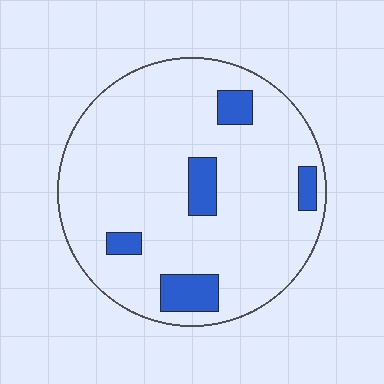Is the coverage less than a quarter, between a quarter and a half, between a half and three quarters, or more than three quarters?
Less than a quarter.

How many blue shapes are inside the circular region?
5.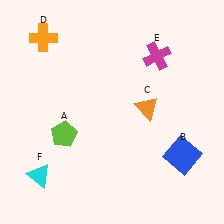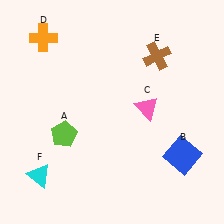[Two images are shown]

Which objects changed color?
C changed from orange to pink. E changed from magenta to brown.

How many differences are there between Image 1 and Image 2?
There are 2 differences between the two images.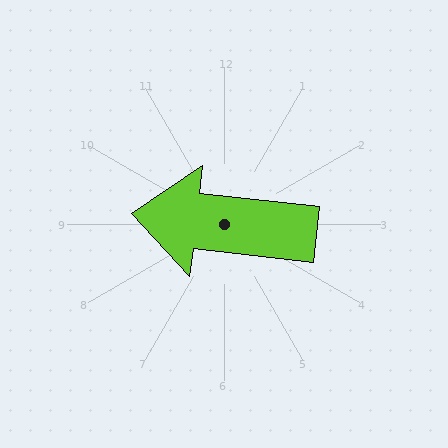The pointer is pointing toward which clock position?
Roughly 9 o'clock.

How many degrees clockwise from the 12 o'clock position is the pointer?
Approximately 277 degrees.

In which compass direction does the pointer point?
West.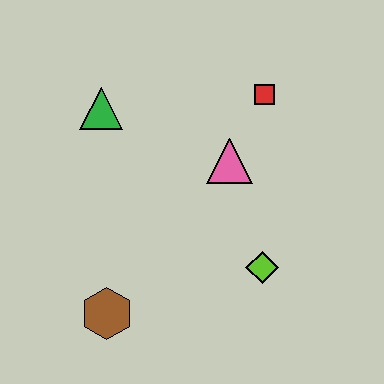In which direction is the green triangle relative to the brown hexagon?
The green triangle is above the brown hexagon.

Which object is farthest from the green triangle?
The lime diamond is farthest from the green triangle.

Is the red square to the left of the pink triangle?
No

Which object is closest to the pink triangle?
The red square is closest to the pink triangle.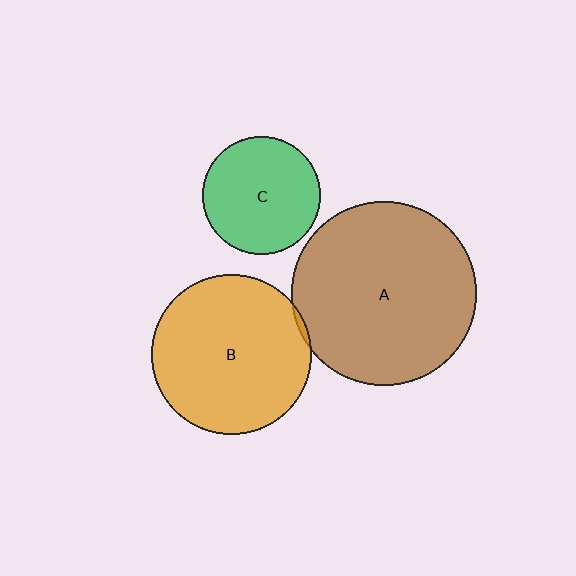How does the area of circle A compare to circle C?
Approximately 2.5 times.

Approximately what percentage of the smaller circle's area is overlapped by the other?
Approximately 5%.